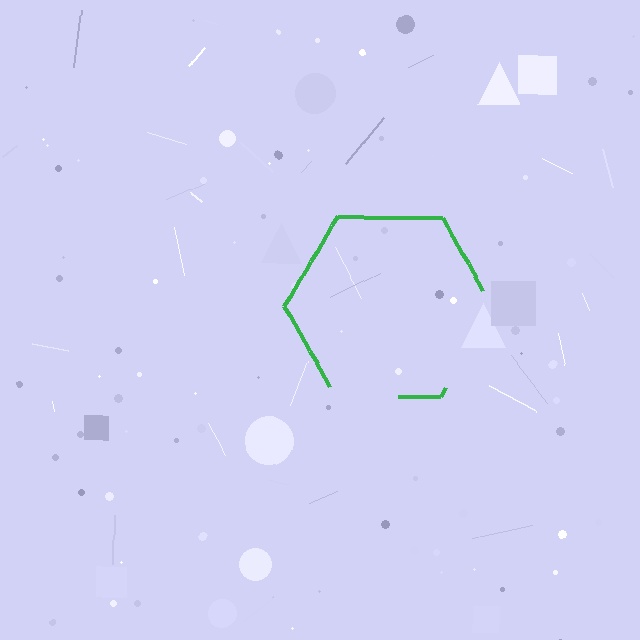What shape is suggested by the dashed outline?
The dashed outline suggests a hexagon.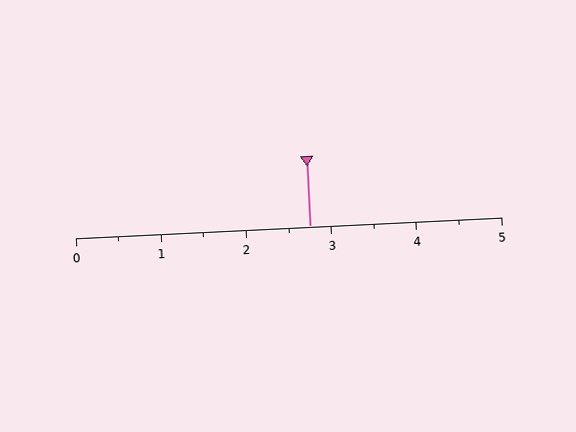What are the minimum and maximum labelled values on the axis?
The axis runs from 0 to 5.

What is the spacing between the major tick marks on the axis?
The major ticks are spaced 1 apart.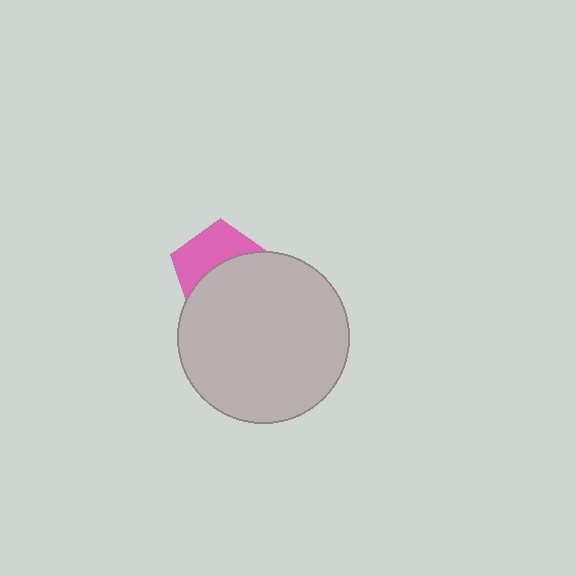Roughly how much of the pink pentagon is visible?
A small part of it is visible (roughly 45%).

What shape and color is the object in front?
The object in front is a light gray circle.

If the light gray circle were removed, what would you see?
You would see the complete pink pentagon.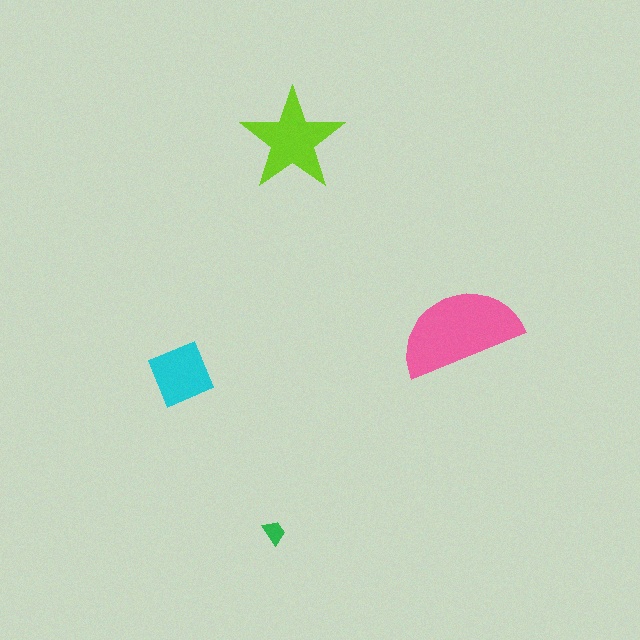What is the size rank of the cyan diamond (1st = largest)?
3rd.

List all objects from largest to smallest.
The pink semicircle, the lime star, the cyan diamond, the green trapezoid.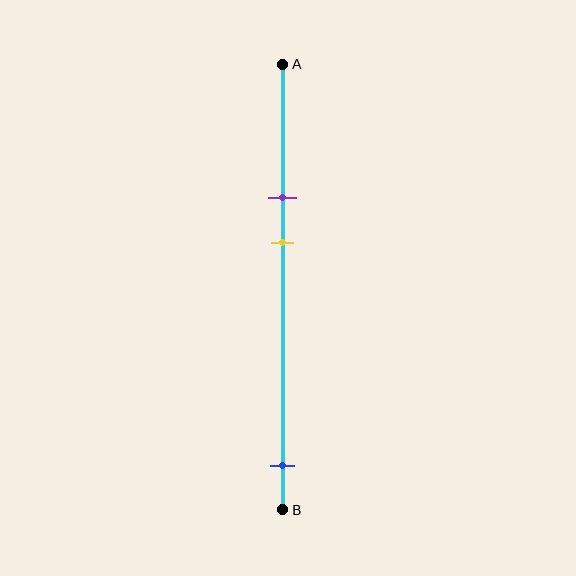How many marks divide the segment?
There are 3 marks dividing the segment.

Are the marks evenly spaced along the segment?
No, the marks are not evenly spaced.